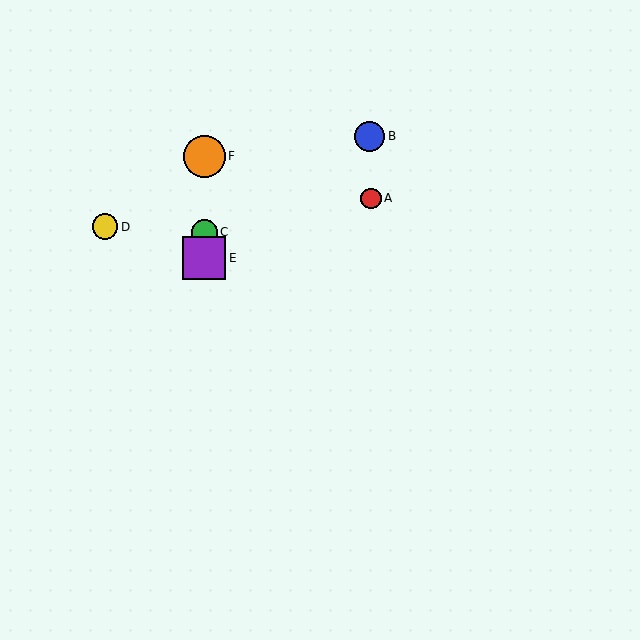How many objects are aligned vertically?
3 objects (C, E, F) are aligned vertically.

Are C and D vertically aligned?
No, C is at x≈204 and D is at x≈105.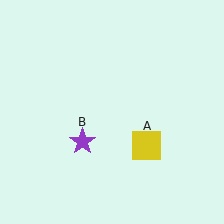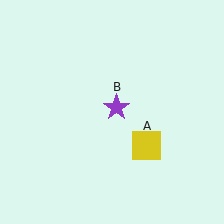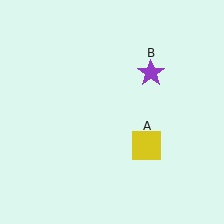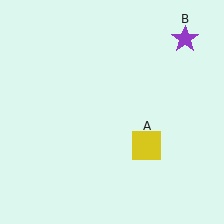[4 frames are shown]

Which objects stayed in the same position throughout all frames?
Yellow square (object A) remained stationary.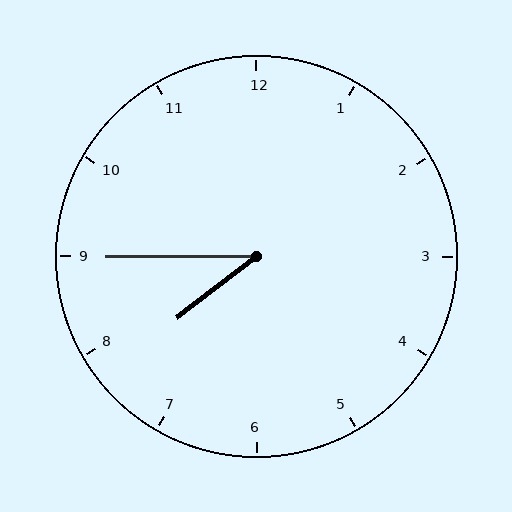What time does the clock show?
7:45.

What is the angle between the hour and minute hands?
Approximately 38 degrees.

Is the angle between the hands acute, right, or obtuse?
It is acute.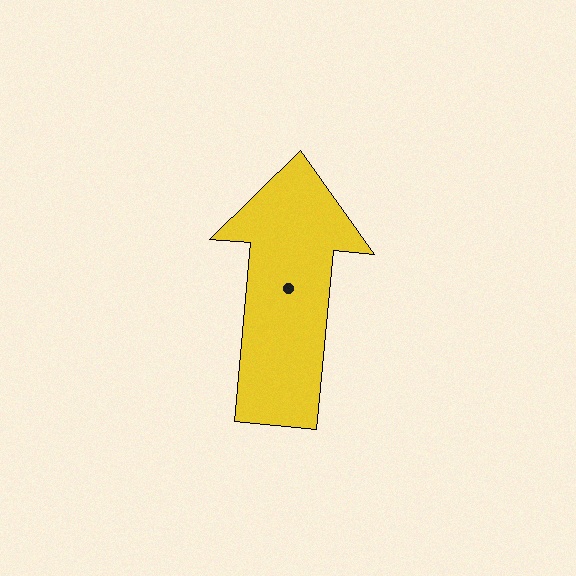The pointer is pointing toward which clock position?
Roughly 12 o'clock.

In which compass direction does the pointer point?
North.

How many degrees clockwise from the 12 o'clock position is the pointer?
Approximately 5 degrees.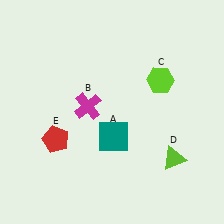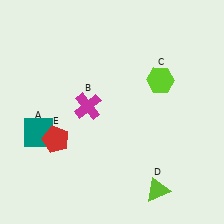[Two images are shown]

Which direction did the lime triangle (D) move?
The lime triangle (D) moved down.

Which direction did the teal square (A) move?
The teal square (A) moved left.